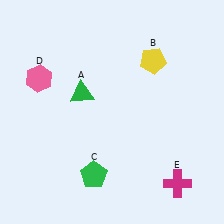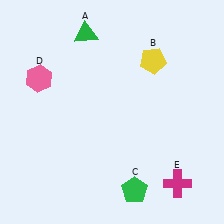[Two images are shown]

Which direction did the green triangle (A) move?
The green triangle (A) moved up.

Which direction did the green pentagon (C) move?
The green pentagon (C) moved right.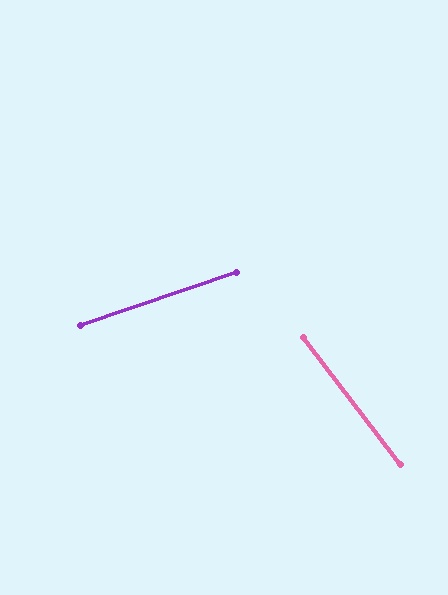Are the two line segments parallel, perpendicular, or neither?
Neither parallel nor perpendicular — they differ by about 71°.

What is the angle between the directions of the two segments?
Approximately 71 degrees.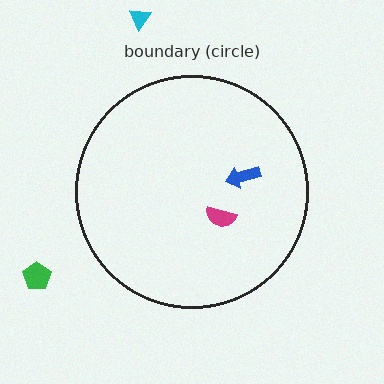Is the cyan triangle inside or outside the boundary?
Outside.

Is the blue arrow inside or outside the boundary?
Inside.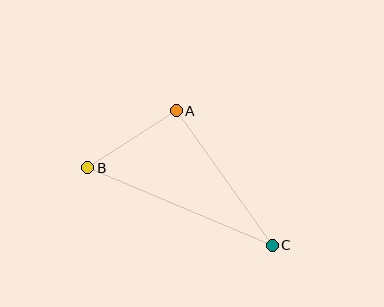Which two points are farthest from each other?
Points B and C are farthest from each other.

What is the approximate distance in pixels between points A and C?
The distance between A and C is approximately 165 pixels.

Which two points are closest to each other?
Points A and B are closest to each other.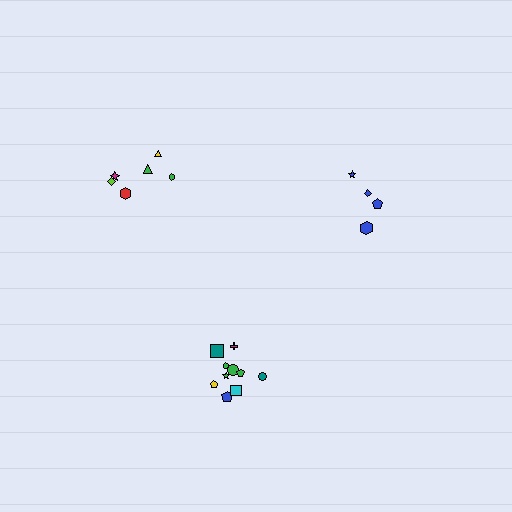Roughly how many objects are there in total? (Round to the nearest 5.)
Roughly 20 objects in total.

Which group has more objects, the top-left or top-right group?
The top-left group.